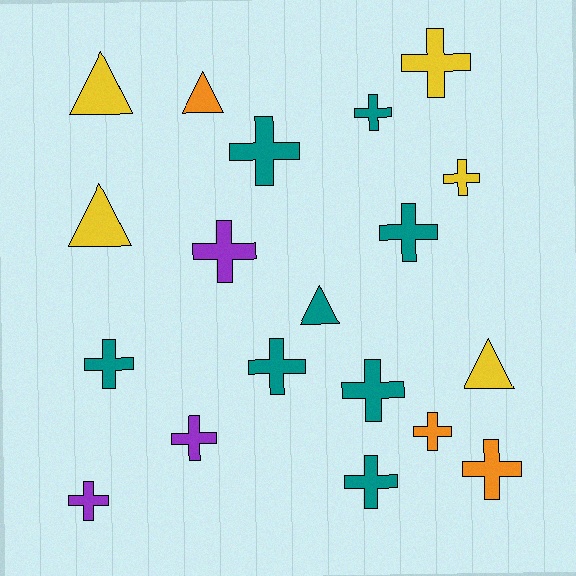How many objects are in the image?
There are 19 objects.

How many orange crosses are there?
There are 2 orange crosses.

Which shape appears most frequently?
Cross, with 14 objects.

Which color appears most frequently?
Teal, with 8 objects.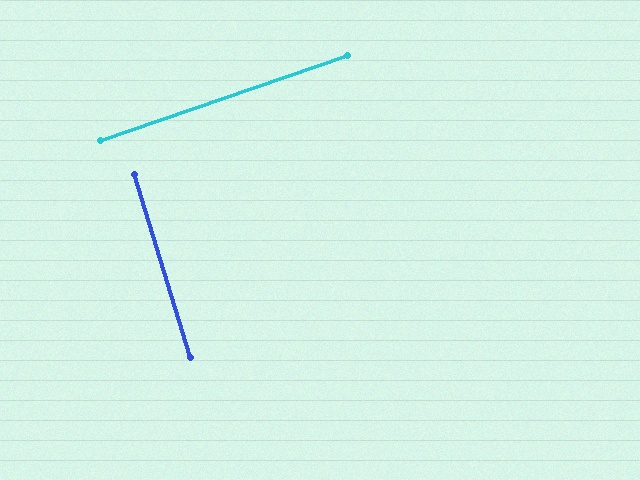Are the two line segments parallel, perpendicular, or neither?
Perpendicular — they meet at approximately 88°.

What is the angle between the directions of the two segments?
Approximately 88 degrees.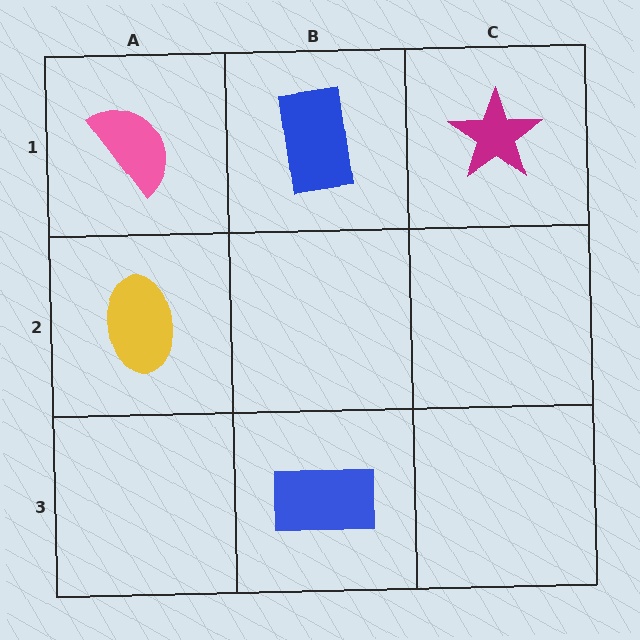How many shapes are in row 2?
1 shape.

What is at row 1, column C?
A magenta star.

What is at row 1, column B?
A blue rectangle.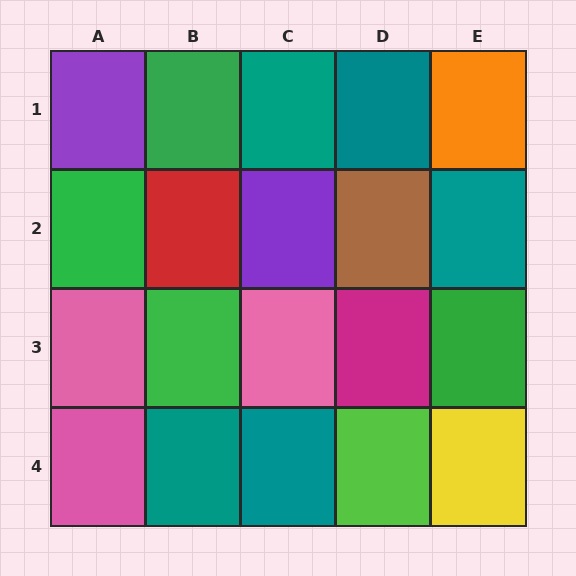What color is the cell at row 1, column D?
Teal.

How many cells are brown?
1 cell is brown.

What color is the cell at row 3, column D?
Magenta.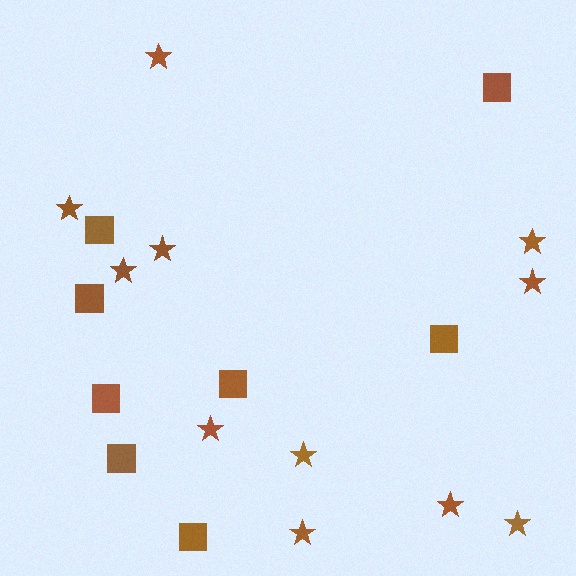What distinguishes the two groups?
There are 2 groups: one group of stars (11) and one group of squares (8).